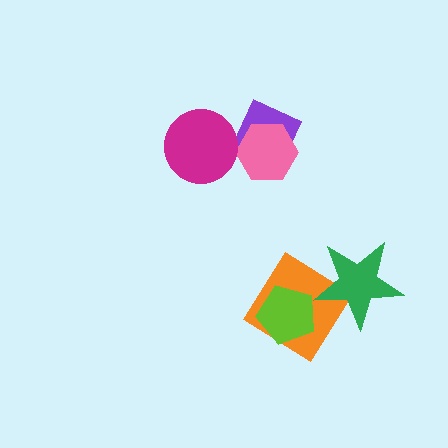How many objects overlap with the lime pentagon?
1 object overlaps with the lime pentagon.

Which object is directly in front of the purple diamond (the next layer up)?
The pink hexagon is directly in front of the purple diamond.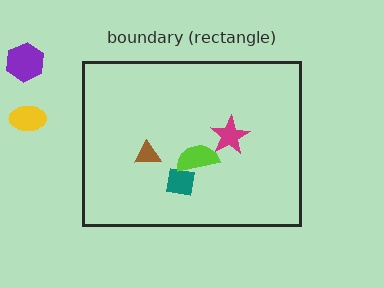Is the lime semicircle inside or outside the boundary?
Inside.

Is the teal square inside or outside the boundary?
Inside.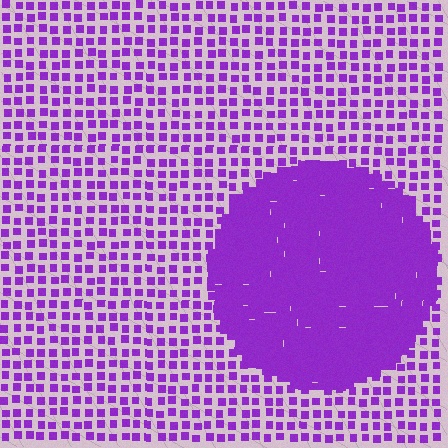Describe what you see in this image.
The image contains small purple elements arranged at two different densities. A circle-shaped region is visible where the elements are more densely packed than the surrounding area.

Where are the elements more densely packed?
The elements are more densely packed inside the circle boundary.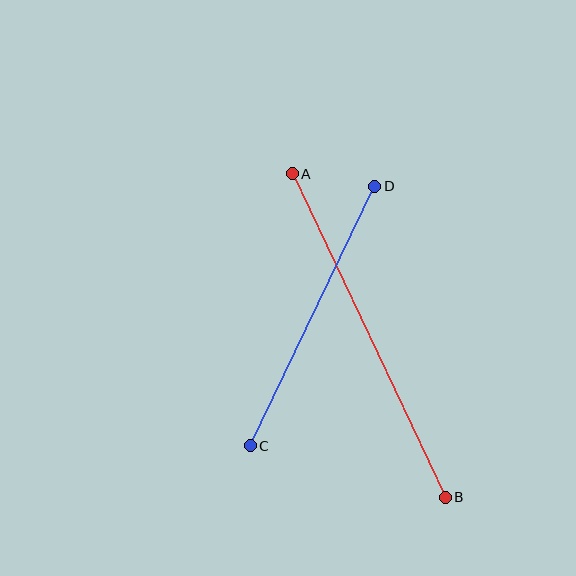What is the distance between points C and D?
The distance is approximately 288 pixels.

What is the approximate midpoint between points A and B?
The midpoint is at approximately (369, 336) pixels.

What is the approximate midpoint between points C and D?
The midpoint is at approximately (313, 316) pixels.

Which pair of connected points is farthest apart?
Points A and B are farthest apart.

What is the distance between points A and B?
The distance is approximately 358 pixels.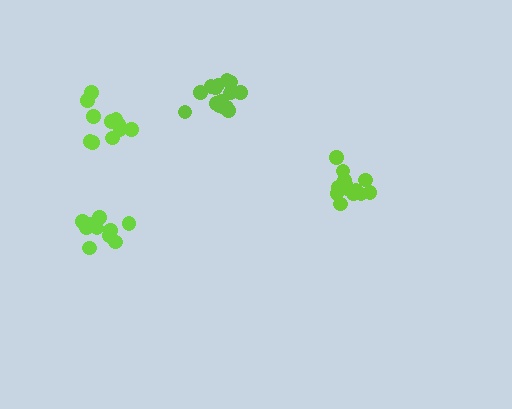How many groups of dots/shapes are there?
There are 4 groups.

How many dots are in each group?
Group 1: 13 dots, Group 2: 16 dots, Group 3: 10 dots, Group 4: 11 dots (50 total).